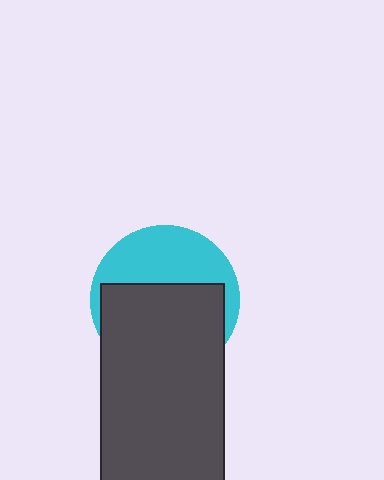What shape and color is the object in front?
The object in front is a dark gray rectangle.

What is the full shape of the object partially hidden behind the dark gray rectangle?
The partially hidden object is a cyan circle.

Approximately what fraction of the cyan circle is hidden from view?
Roughly 58% of the cyan circle is hidden behind the dark gray rectangle.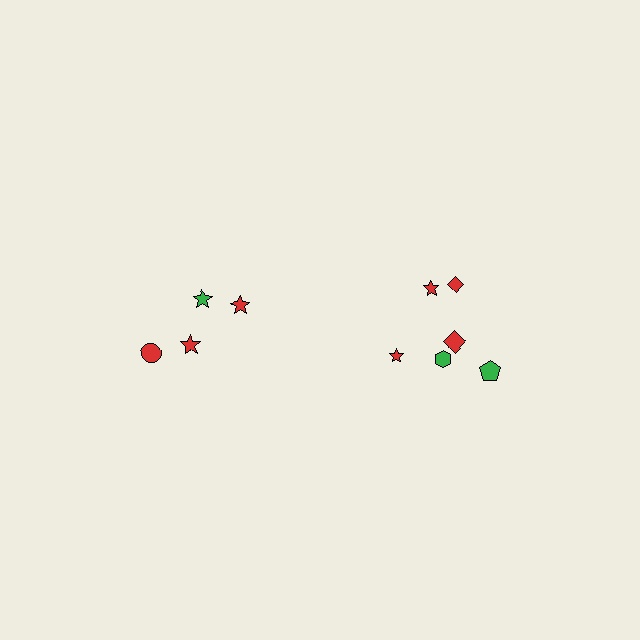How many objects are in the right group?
There are 6 objects.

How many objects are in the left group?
There are 4 objects.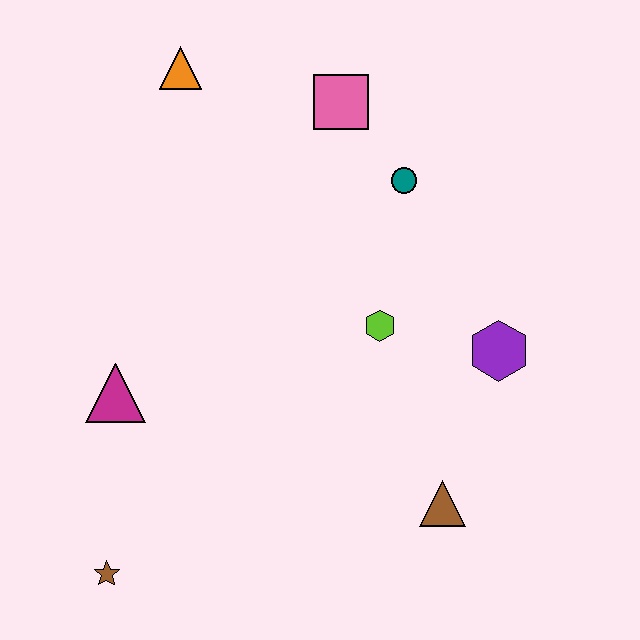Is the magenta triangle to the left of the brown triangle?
Yes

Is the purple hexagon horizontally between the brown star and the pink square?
No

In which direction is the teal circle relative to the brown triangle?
The teal circle is above the brown triangle.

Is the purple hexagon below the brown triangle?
No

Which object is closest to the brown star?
The magenta triangle is closest to the brown star.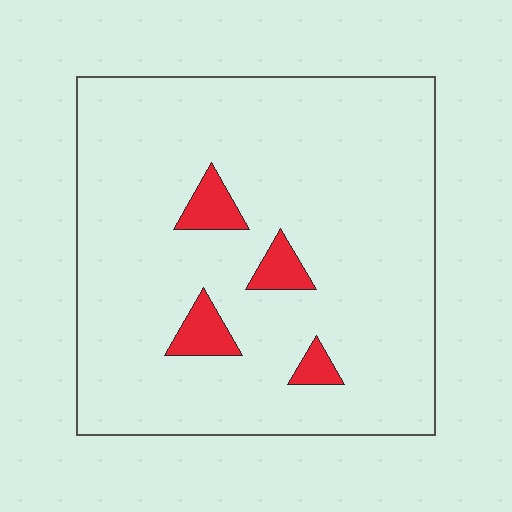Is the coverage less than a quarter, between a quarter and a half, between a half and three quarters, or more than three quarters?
Less than a quarter.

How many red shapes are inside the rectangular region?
4.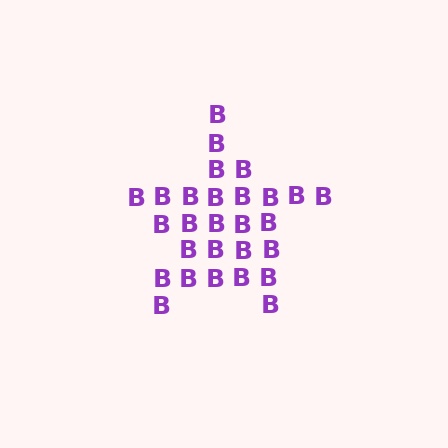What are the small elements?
The small elements are letter B's.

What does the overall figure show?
The overall figure shows a star.